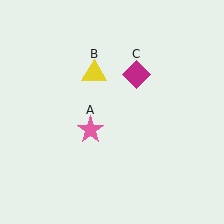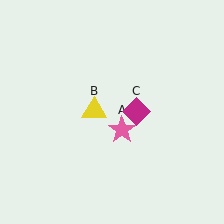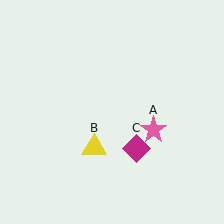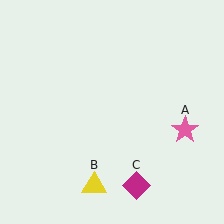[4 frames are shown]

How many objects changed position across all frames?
3 objects changed position: pink star (object A), yellow triangle (object B), magenta diamond (object C).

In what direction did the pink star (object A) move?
The pink star (object A) moved right.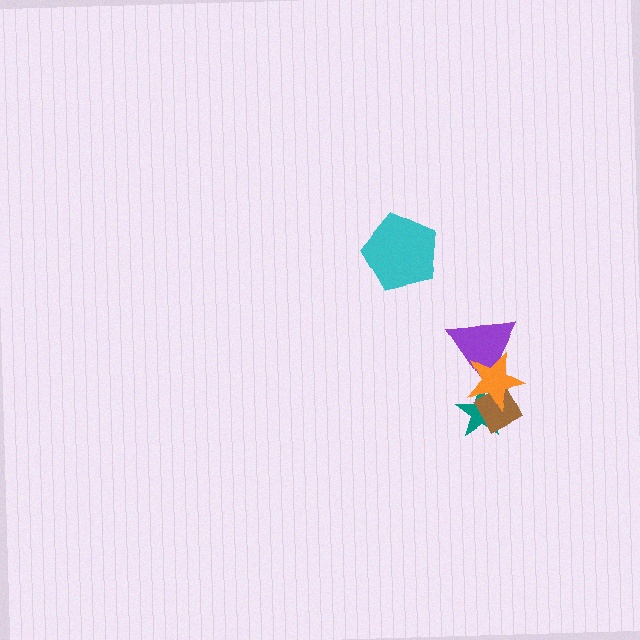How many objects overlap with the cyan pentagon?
0 objects overlap with the cyan pentagon.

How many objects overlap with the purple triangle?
1 object overlaps with the purple triangle.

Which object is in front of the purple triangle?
The orange star is in front of the purple triangle.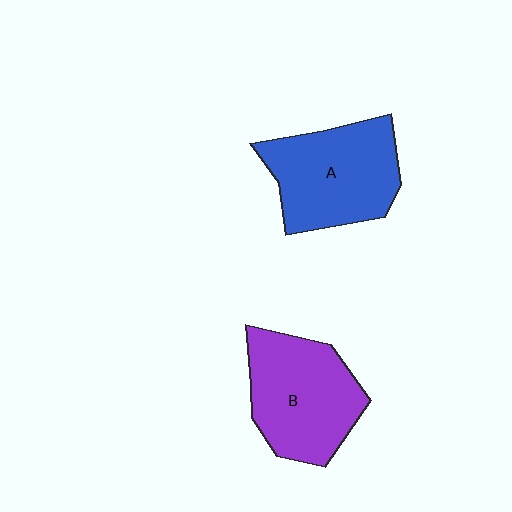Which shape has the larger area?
Shape A (blue).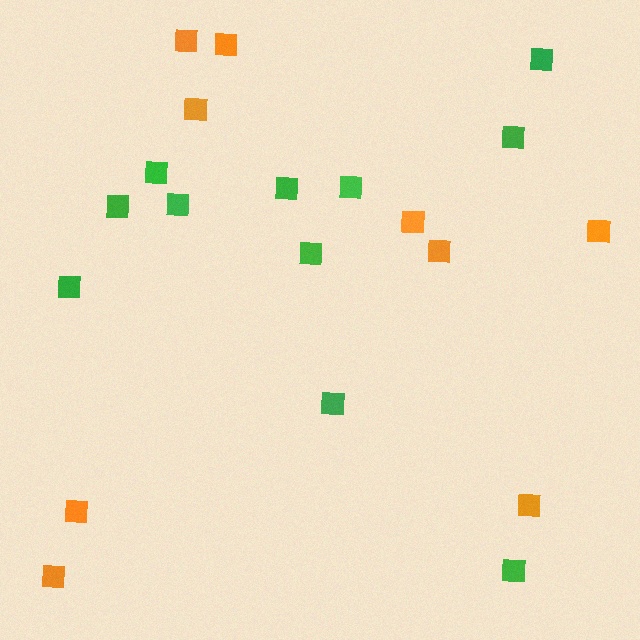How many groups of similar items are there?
There are 2 groups: one group of green squares (11) and one group of orange squares (9).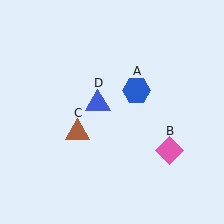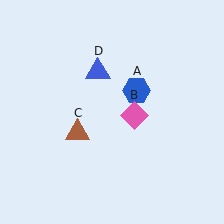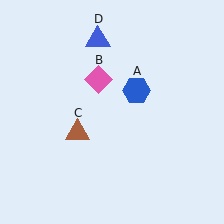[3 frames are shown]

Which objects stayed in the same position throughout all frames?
Blue hexagon (object A) and brown triangle (object C) remained stationary.